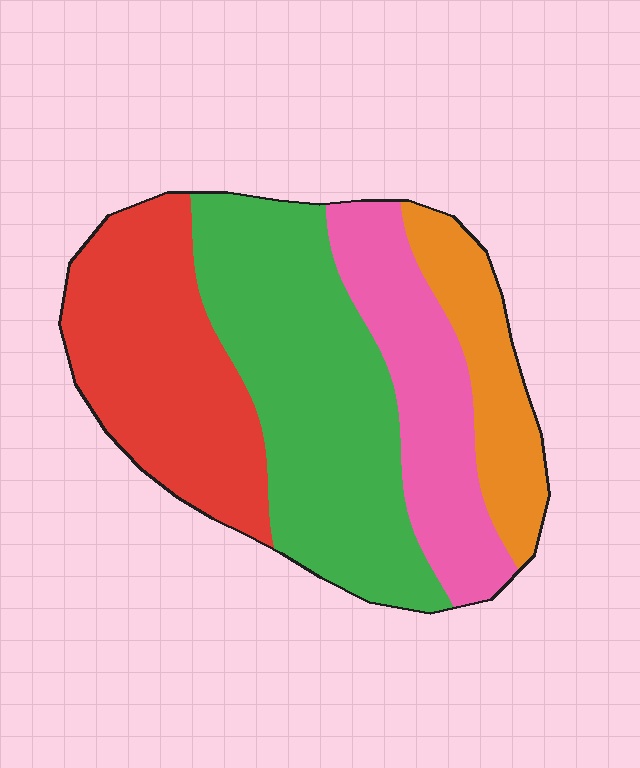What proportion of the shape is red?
Red takes up about one quarter (1/4) of the shape.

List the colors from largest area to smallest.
From largest to smallest: green, red, pink, orange.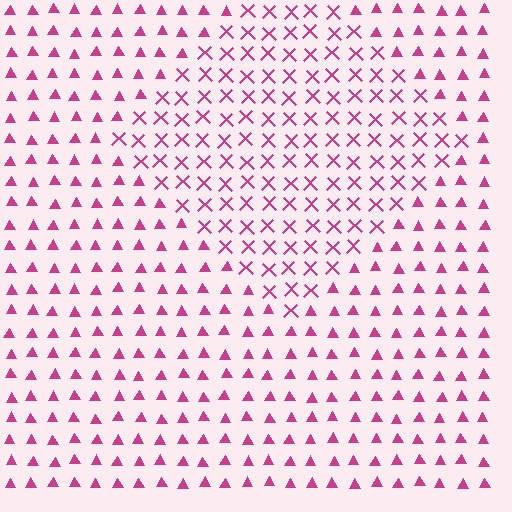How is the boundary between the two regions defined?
The boundary is defined by a change in element shape: X marks inside vs. triangles outside. All elements share the same color and spacing.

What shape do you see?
I see a diamond.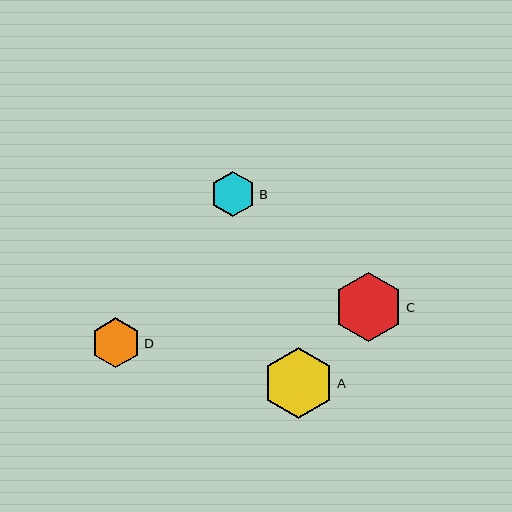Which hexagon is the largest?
Hexagon A is the largest with a size of approximately 72 pixels.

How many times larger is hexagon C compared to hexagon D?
Hexagon C is approximately 1.4 times the size of hexagon D.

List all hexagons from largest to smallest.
From largest to smallest: A, C, D, B.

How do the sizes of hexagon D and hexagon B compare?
Hexagon D and hexagon B are approximately the same size.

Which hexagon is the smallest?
Hexagon B is the smallest with a size of approximately 45 pixels.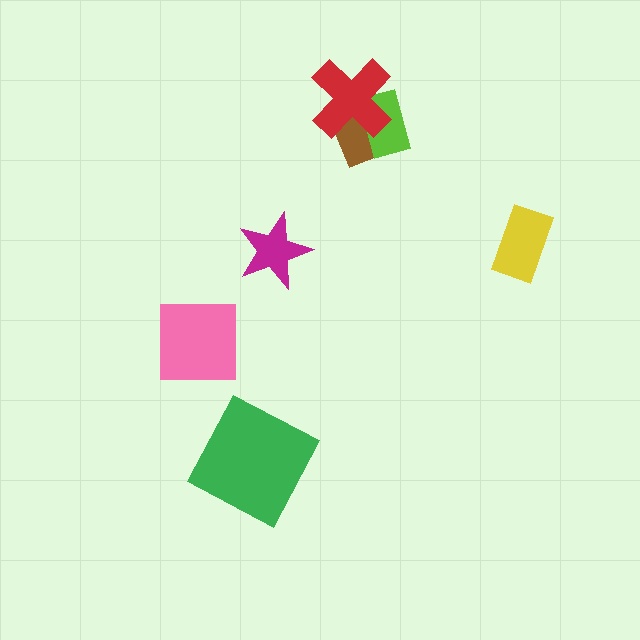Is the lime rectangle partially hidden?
Yes, it is partially covered by another shape.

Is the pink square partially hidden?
No, no other shape covers it.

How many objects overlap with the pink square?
0 objects overlap with the pink square.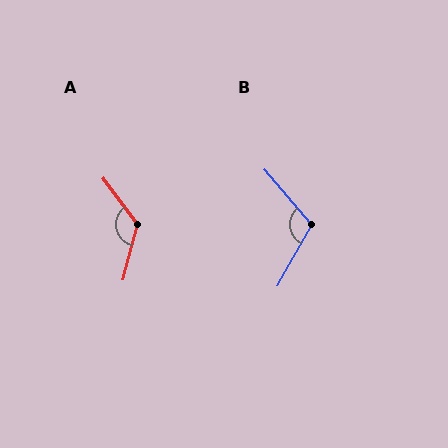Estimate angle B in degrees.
Approximately 110 degrees.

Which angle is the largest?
A, at approximately 129 degrees.